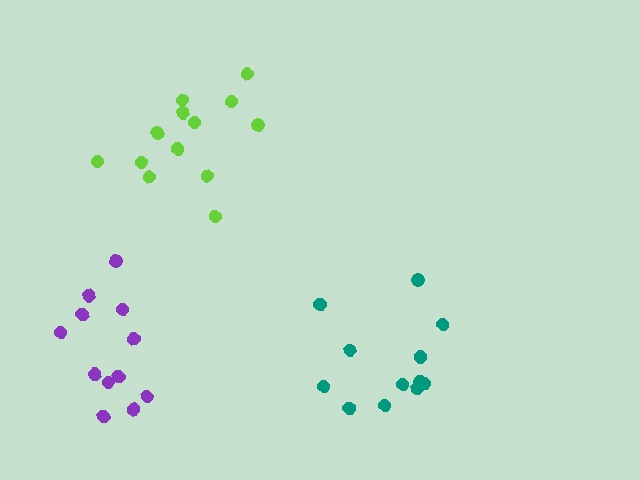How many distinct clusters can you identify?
There are 3 distinct clusters.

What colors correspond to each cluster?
The clusters are colored: teal, lime, purple.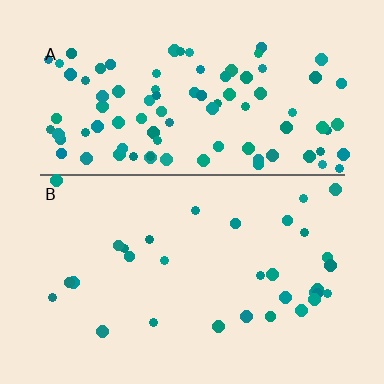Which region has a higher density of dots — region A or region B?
A (the top).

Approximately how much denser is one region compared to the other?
Approximately 2.8× — region A over region B.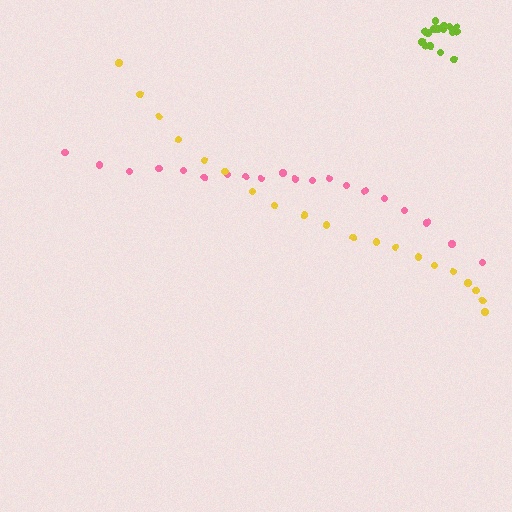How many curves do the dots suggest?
There are 3 distinct paths.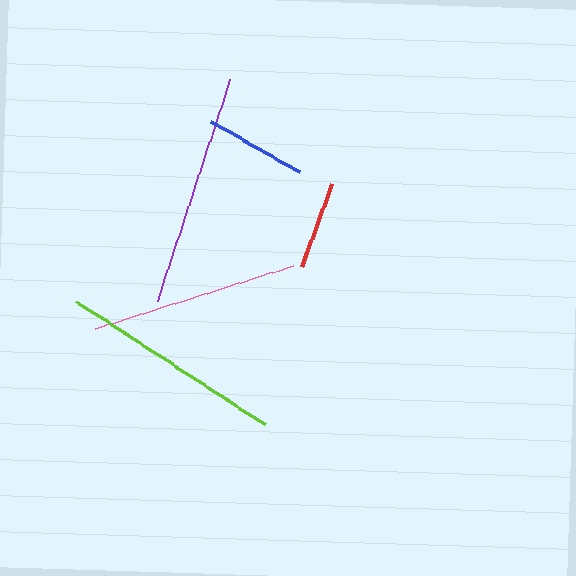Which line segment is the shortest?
The red line is the shortest at approximately 88 pixels.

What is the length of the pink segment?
The pink segment is approximately 208 pixels long.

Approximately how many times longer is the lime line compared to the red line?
The lime line is approximately 2.6 times the length of the red line.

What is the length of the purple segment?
The purple segment is approximately 233 pixels long.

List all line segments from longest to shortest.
From longest to shortest: purple, lime, pink, blue, red.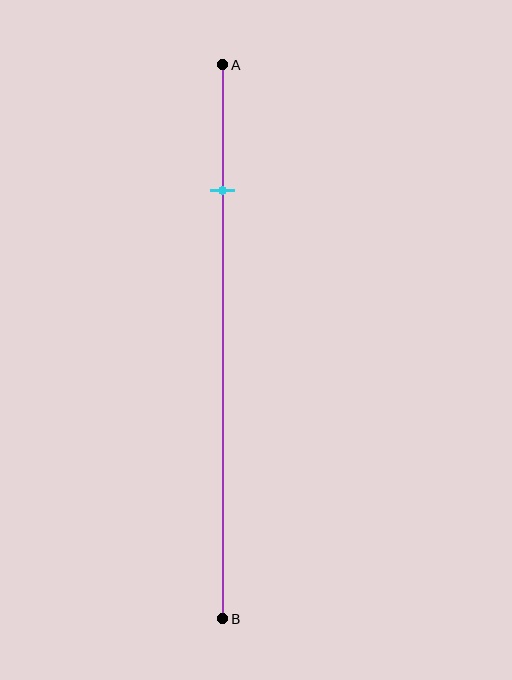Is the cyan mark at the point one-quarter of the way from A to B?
Yes, the mark is approximately at the one-quarter point.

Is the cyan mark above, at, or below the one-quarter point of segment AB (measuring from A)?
The cyan mark is approximately at the one-quarter point of segment AB.